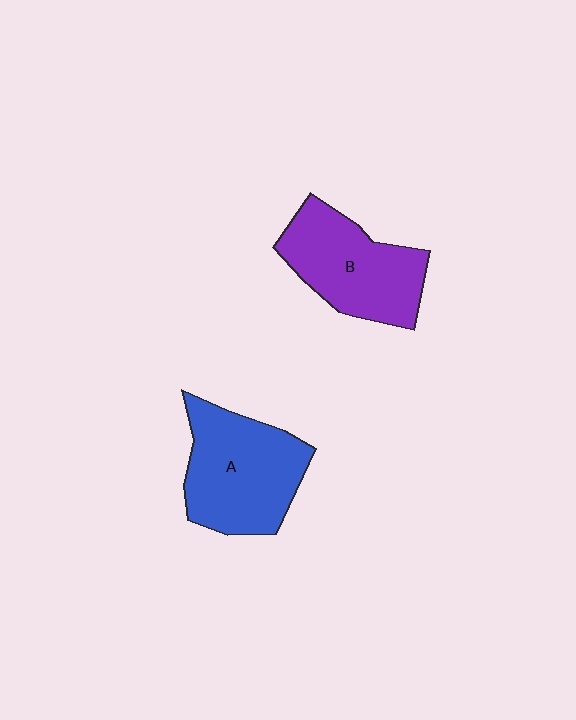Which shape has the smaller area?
Shape B (purple).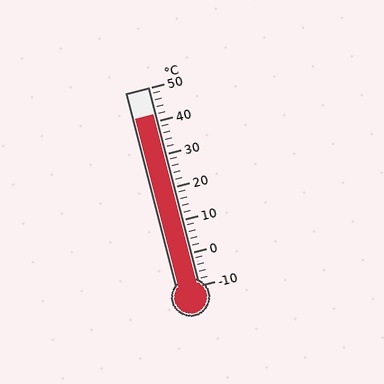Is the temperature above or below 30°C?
The temperature is above 30°C.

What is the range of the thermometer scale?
The thermometer scale ranges from -10°C to 50°C.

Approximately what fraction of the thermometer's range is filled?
The thermometer is filled to approximately 85% of its range.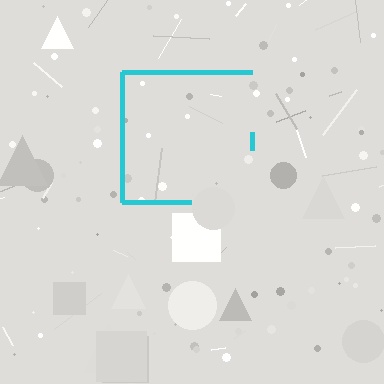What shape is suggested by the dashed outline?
The dashed outline suggests a square.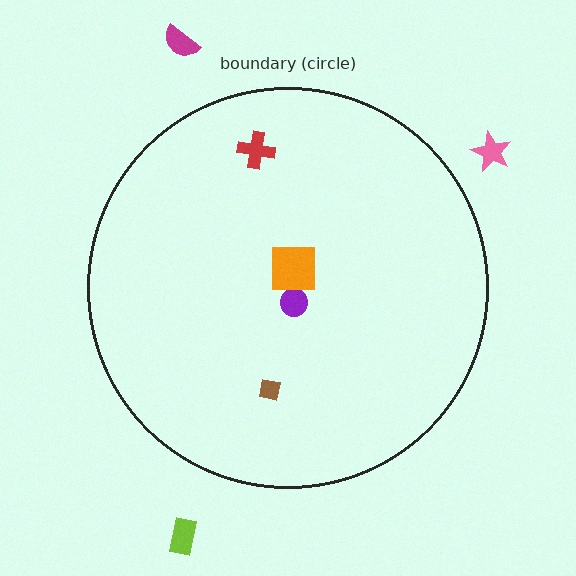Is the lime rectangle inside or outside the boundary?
Outside.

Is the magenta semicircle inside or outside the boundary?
Outside.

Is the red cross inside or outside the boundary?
Inside.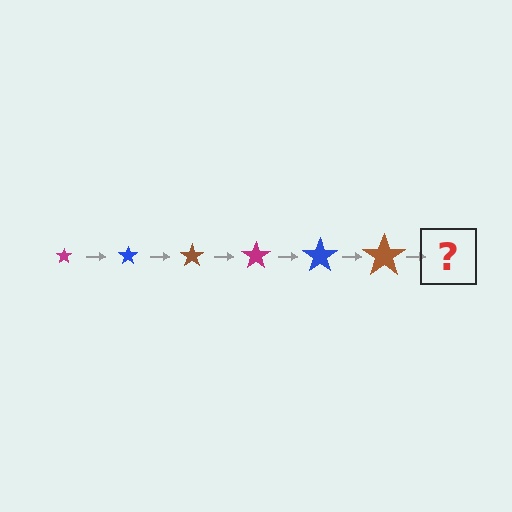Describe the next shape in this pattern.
It should be a magenta star, larger than the previous one.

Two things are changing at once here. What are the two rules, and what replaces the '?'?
The two rules are that the star grows larger each step and the color cycles through magenta, blue, and brown. The '?' should be a magenta star, larger than the previous one.